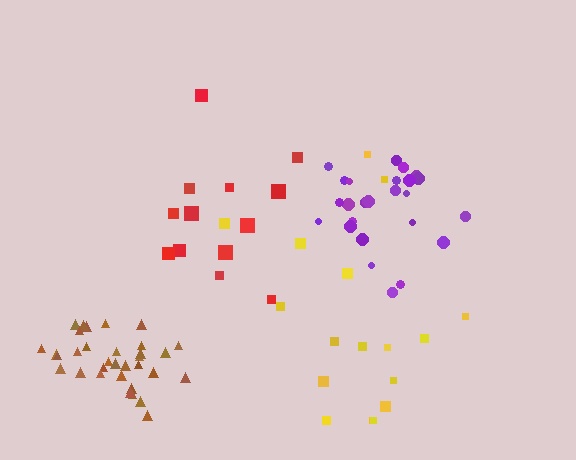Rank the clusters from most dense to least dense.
brown, purple, red, yellow.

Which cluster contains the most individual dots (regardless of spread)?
Brown (33).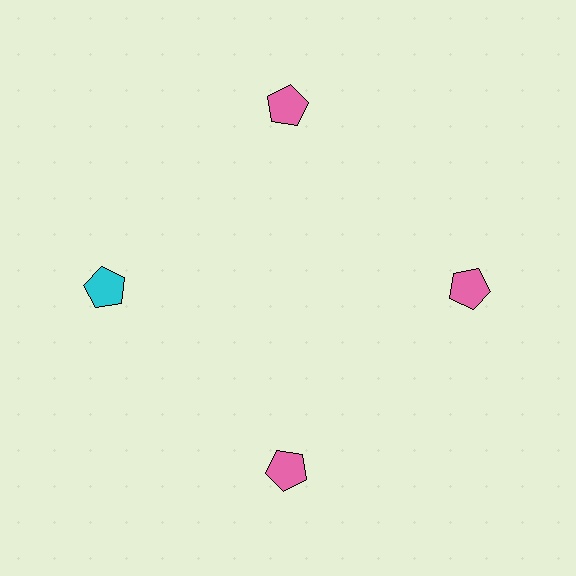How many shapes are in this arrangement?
There are 4 shapes arranged in a ring pattern.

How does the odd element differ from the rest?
It has a different color: cyan instead of pink.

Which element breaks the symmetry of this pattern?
The cyan pentagon at roughly the 9 o'clock position breaks the symmetry. All other shapes are pink pentagons.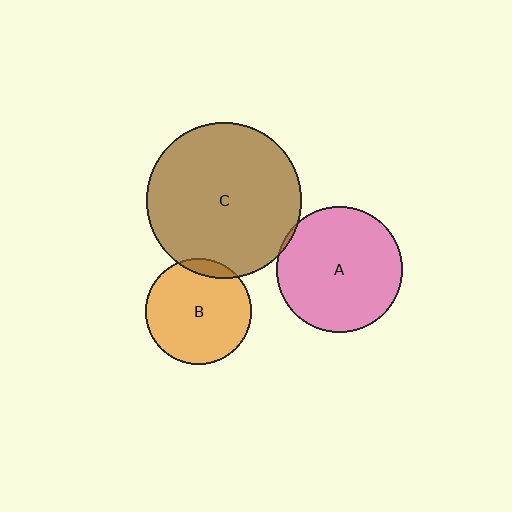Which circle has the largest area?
Circle C (brown).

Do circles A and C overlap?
Yes.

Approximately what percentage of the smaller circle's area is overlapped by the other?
Approximately 5%.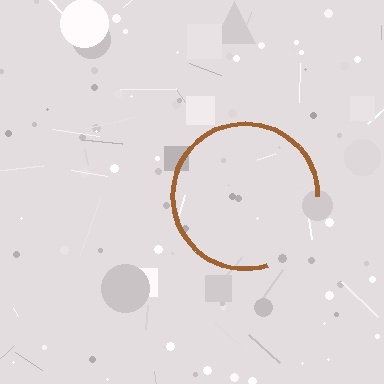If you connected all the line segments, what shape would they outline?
They would outline a circle.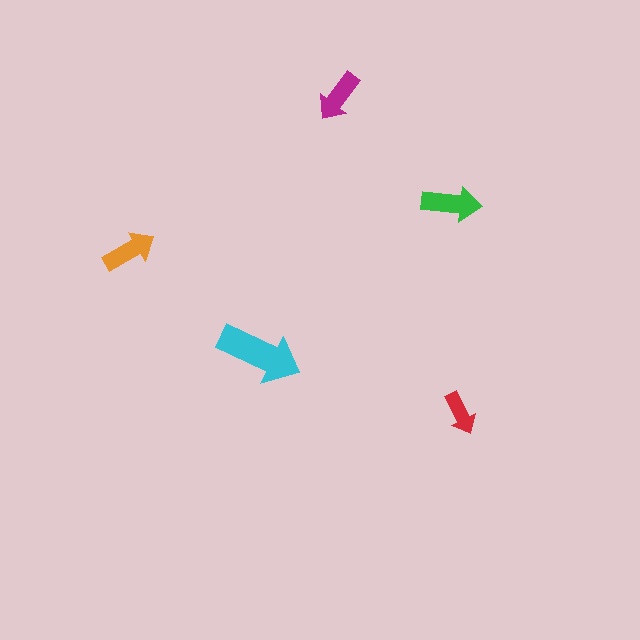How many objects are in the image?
There are 5 objects in the image.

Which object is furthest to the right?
The red arrow is rightmost.